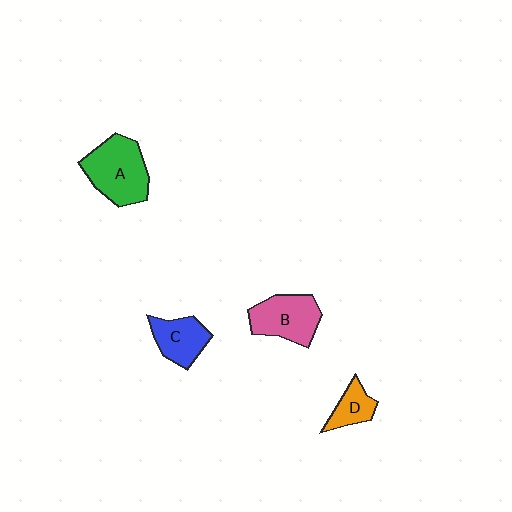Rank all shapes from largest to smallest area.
From largest to smallest: A (green), B (pink), C (blue), D (orange).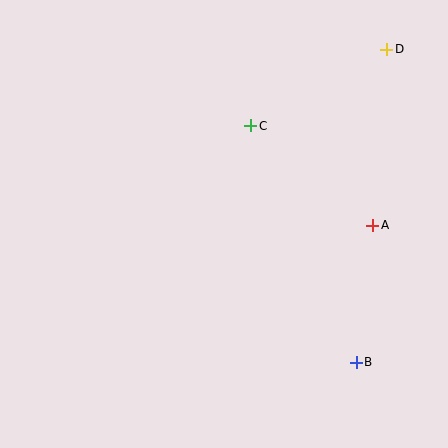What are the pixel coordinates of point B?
Point B is at (356, 362).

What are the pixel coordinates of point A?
Point A is at (373, 225).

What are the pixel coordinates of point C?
Point C is at (251, 126).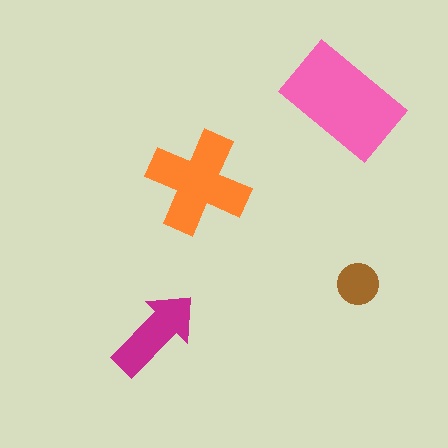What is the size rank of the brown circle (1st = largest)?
4th.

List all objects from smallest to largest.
The brown circle, the magenta arrow, the orange cross, the pink rectangle.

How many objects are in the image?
There are 4 objects in the image.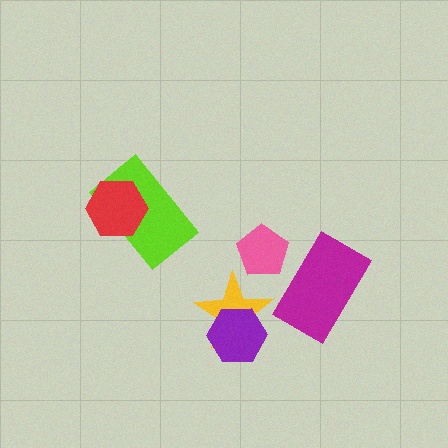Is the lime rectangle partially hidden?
Yes, it is partially covered by another shape.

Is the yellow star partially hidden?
Yes, it is partially covered by another shape.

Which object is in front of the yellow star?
The purple hexagon is in front of the yellow star.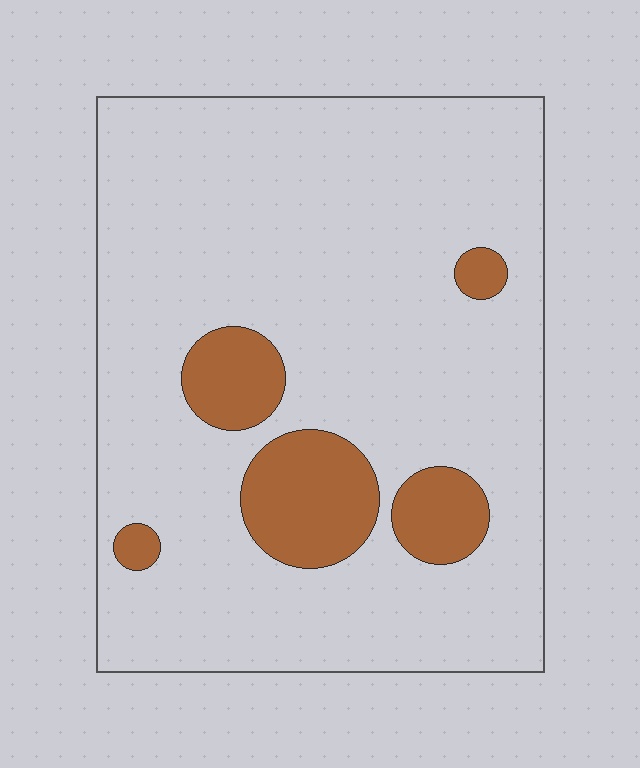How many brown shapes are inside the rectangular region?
5.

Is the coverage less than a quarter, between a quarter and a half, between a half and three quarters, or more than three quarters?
Less than a quarter.